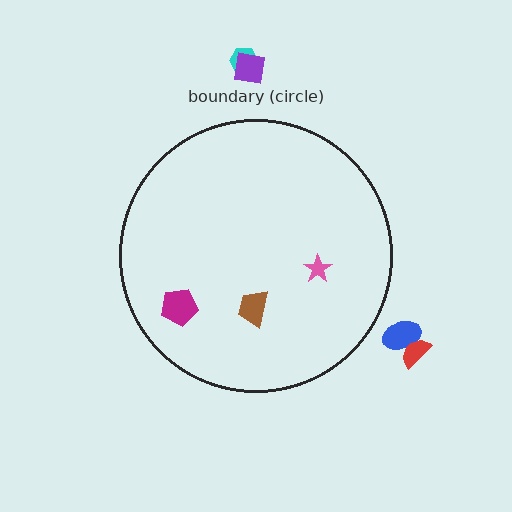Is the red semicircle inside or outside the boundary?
Outside.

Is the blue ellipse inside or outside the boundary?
Outside.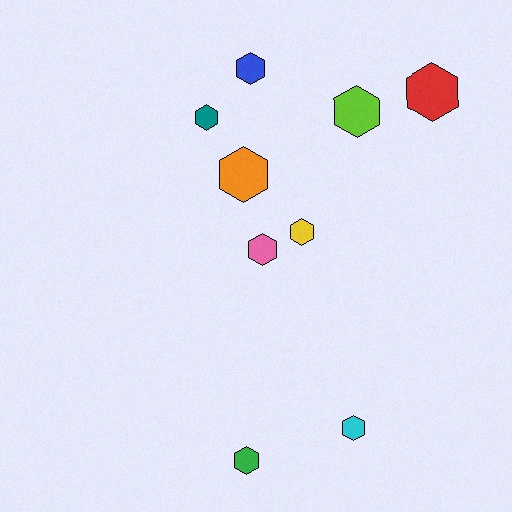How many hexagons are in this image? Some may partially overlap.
There are 9 hexagons.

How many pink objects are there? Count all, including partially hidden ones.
There is 1 pink object.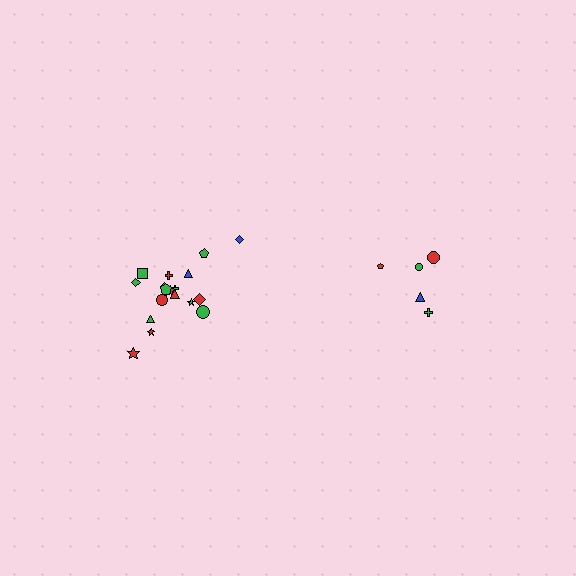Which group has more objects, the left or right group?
The left group.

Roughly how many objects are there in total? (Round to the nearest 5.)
Roughly 25 objects in total.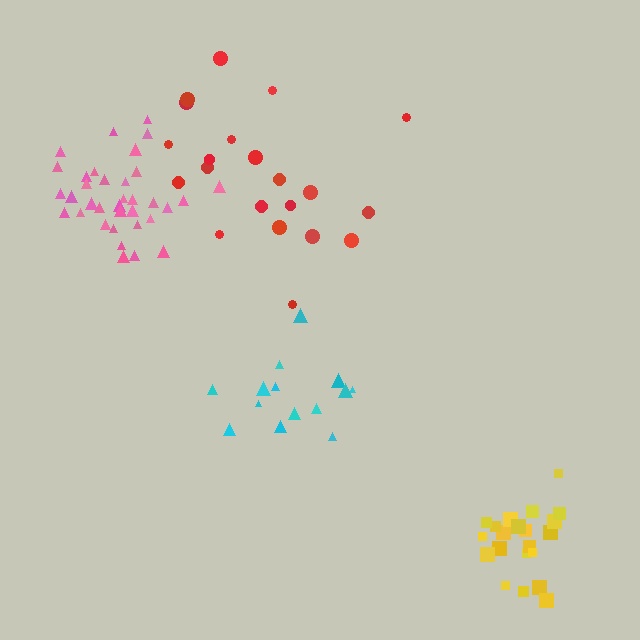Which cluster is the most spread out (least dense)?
Cyan.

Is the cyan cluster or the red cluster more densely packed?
Red.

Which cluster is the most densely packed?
Yellow.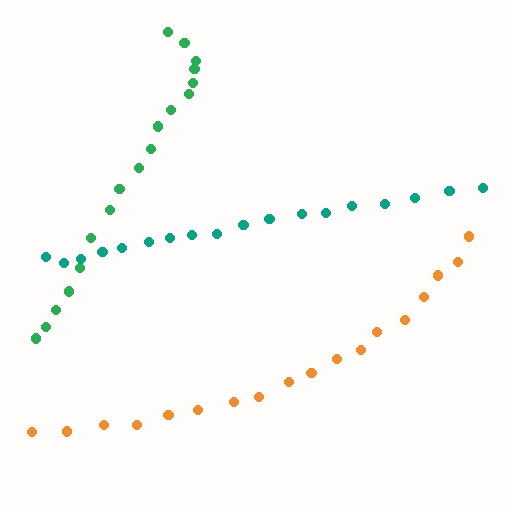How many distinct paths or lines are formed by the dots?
There are 3 distinct paths.